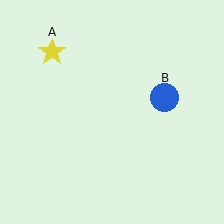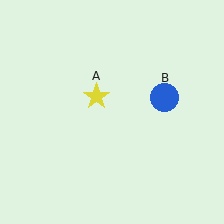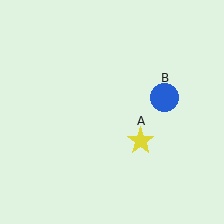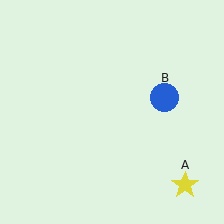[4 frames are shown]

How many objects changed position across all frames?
1 object changed position: yellow star (object A).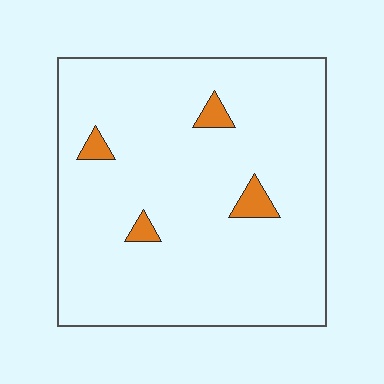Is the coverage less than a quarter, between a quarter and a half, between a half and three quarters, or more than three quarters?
Less than a quarter.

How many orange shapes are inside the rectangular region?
4.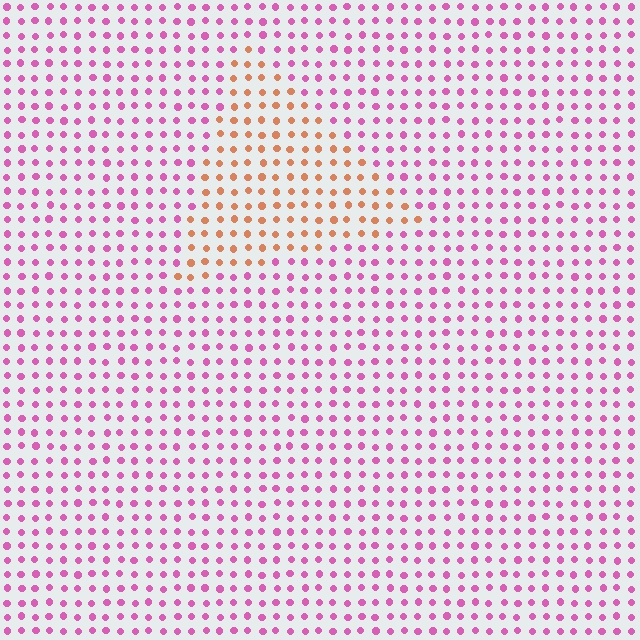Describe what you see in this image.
The image is filled with small pink elements in a uniform arrangement. A triangle-shaped region is visible where the elements are tinted to a slightly different hue, forming a subtle color boundary.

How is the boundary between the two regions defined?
The boundary is defined purely by a slight shift in hue (about 60 degrees). Spacing, size, and orientation are identical on both sides.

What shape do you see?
I see a triangle.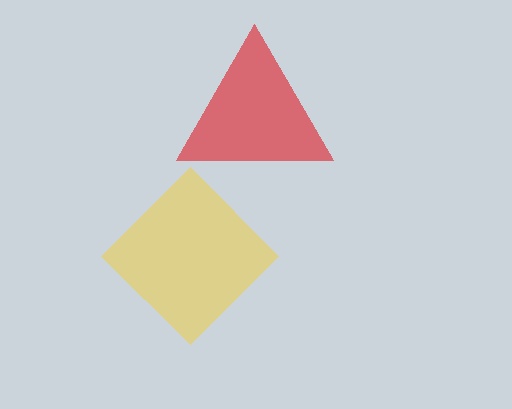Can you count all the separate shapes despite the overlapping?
Yes, there are 2 separate shapes.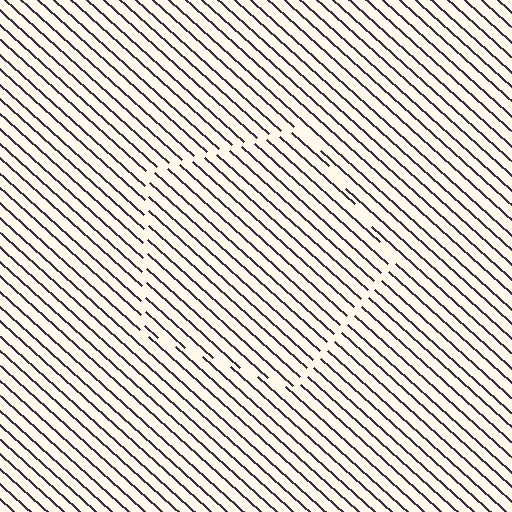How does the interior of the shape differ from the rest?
The interior of the shape contains the same grating, shifted by half a period — the contour is defined by the phase discontinuity where line-ends from the inner and outer gratings abut.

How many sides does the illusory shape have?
5 sides — the line-ends trace a pentagon.